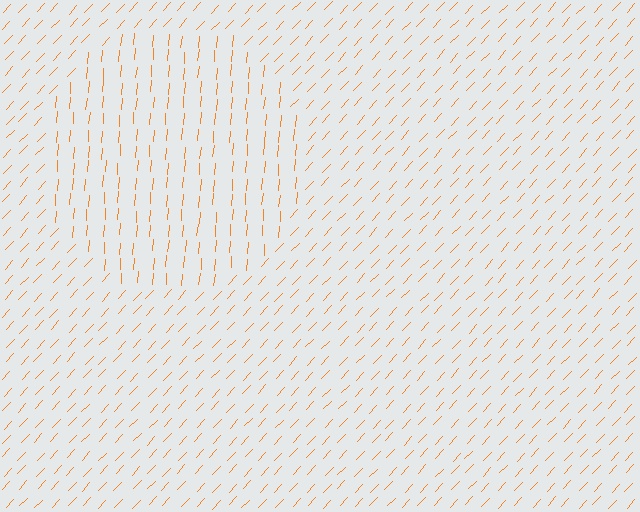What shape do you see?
I see a circle.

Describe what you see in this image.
The image is filled with small orange line segments. A circle region in the image has lines oriented differently from the surrounding lines, creating a visible texture boundary.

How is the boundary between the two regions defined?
The boundary is defined purely by a change in line orientation (approximately 39 degrees difference). All lines are the same color and thickness.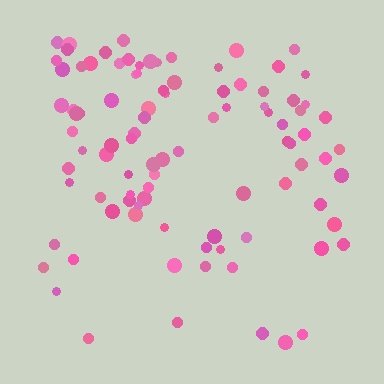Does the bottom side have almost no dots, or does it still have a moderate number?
Still a moderate number, just noticeably fewer than the top.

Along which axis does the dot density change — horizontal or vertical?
Vertical.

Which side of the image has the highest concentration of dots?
The top.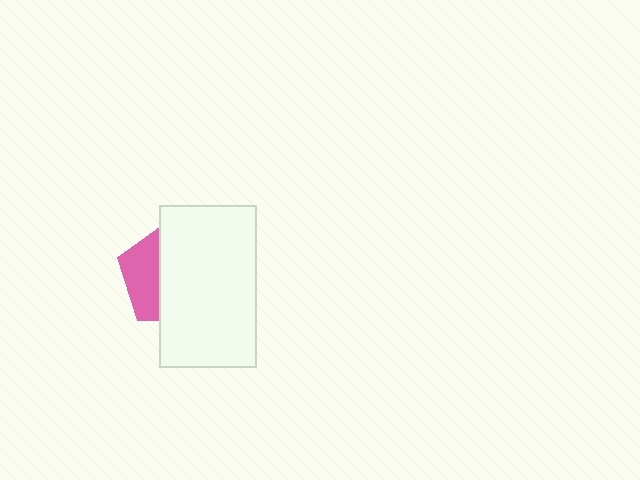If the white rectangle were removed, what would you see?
You would see the complete pink pentagon.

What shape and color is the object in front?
The object in front is a white rectangle.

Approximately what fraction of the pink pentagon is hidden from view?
Roughly 65% of the pink pentagon is hidden behind the white rectangle.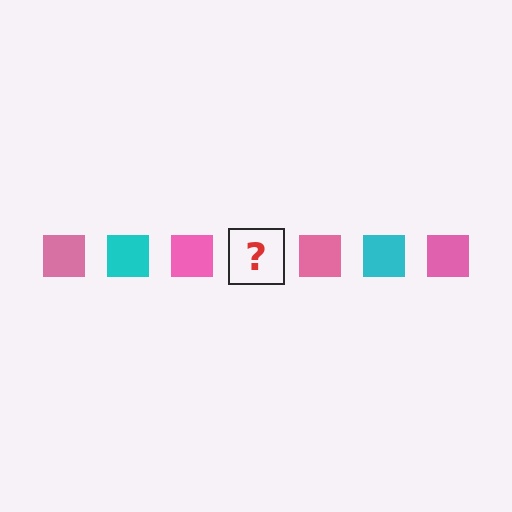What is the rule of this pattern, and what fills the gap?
The rule is that the pattern cycles through pink, cyan squares. The gap should be filled with a cyan square.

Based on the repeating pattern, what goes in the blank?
The blank should be a cyan square.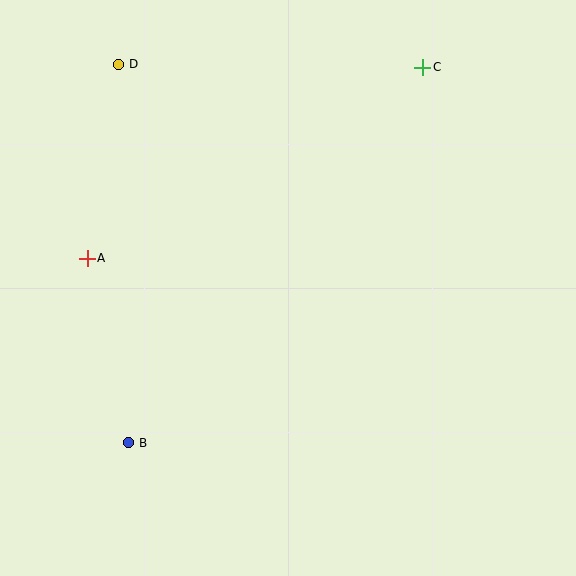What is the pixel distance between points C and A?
The distance between C and A is 386 pixels.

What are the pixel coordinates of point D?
Point D is at (119, 64).